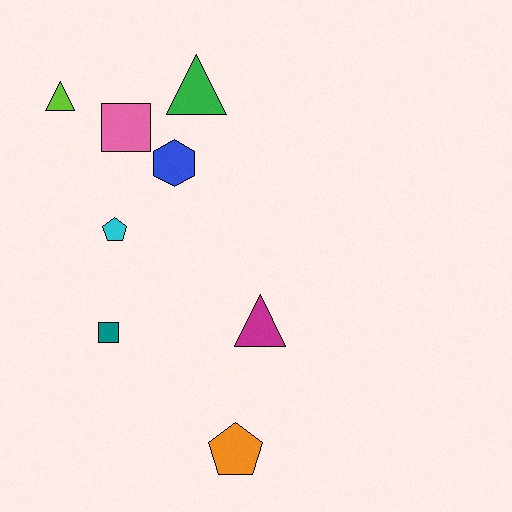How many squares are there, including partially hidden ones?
There are 2 squares.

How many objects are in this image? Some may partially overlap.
There are 8 objects.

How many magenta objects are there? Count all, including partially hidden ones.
There is 1 magenta object.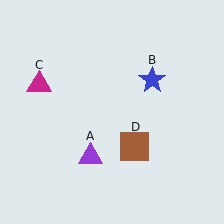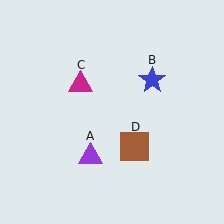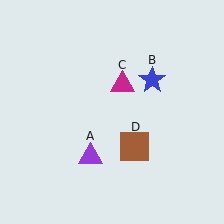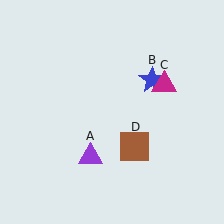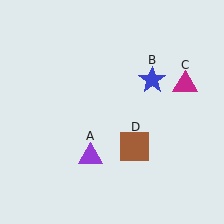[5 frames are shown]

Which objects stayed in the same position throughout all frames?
Purple triangle (object A) and blue star (object B) and brown square (object D) remained stationary.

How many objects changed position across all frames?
1 object changed position: magenta triangle (object C).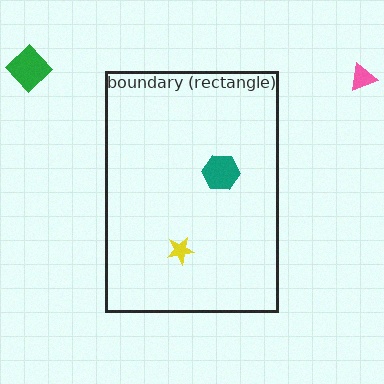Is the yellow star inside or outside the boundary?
Inside.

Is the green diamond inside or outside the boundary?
Outside.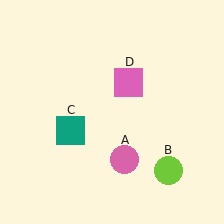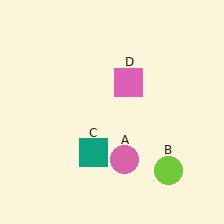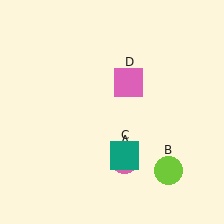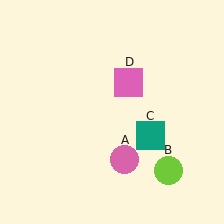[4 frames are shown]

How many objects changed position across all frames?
1 object changed position: teal square (object C).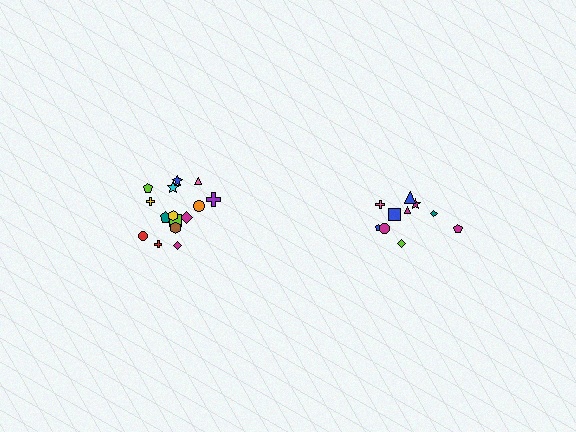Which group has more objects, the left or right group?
The left group.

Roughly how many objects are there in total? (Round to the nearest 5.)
Roughly 25 objects in total.